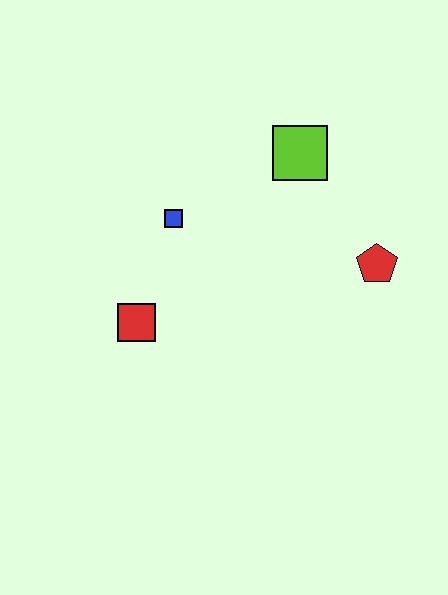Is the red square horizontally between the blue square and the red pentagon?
No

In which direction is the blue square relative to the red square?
The blue square is above the red square.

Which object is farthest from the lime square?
The red square is farthest from the lime square.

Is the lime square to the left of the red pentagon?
Yes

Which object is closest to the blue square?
The red square is closest to the blue square.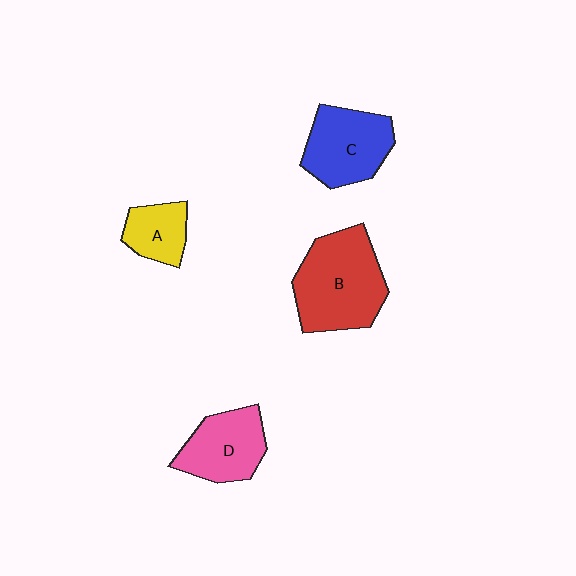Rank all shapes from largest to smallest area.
From largest to smallest: B (red), C (blue), D (pink), A (yellow).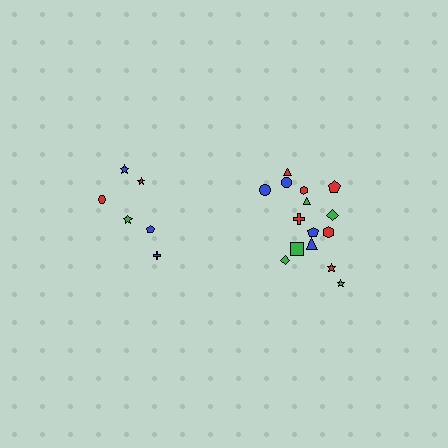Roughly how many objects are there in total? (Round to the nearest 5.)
Roughly 20 objects in total.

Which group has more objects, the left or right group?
The right group.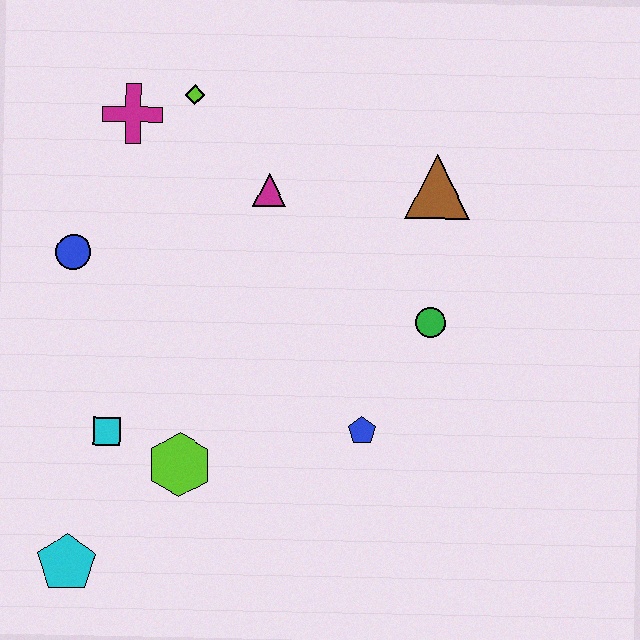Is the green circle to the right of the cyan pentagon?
Yes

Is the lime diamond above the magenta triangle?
Yes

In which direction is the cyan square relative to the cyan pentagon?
The cyan square is above the cyan pentagon.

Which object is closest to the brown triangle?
The green circle is closest to the brown triangle.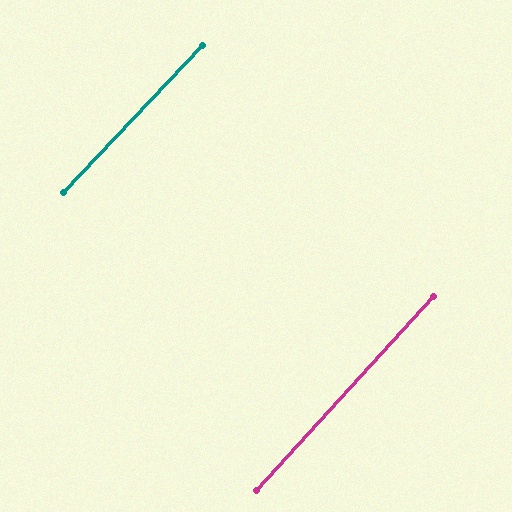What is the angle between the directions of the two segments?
Approximately 1 degree.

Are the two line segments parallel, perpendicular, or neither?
Parallel — their directions differ by only 1.0°.